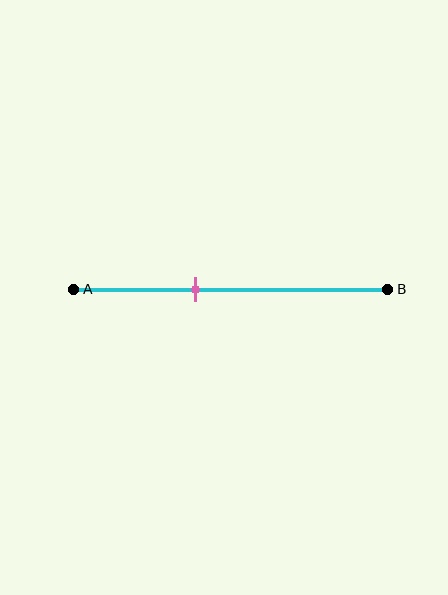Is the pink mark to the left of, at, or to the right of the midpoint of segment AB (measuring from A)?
The pink mark is to the left of the midpoint of segment AB.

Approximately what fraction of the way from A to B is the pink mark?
The pink mark is approximately 40% of the way from A to B.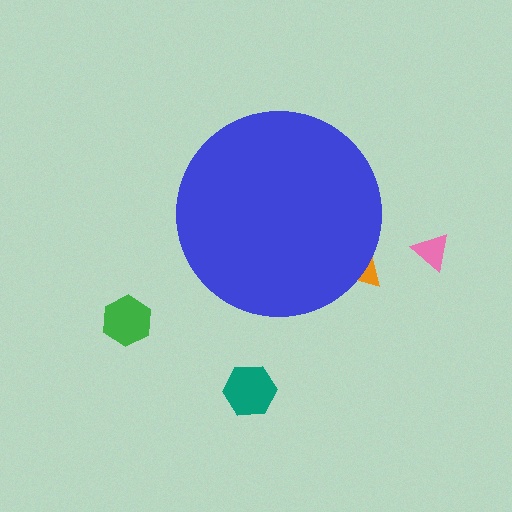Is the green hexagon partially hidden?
No, the green hexagon is fully visible.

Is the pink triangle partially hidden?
No, the pink triangle is fully visible.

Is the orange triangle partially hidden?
Yes, the orange triangle is partially hidden behind the blue circle.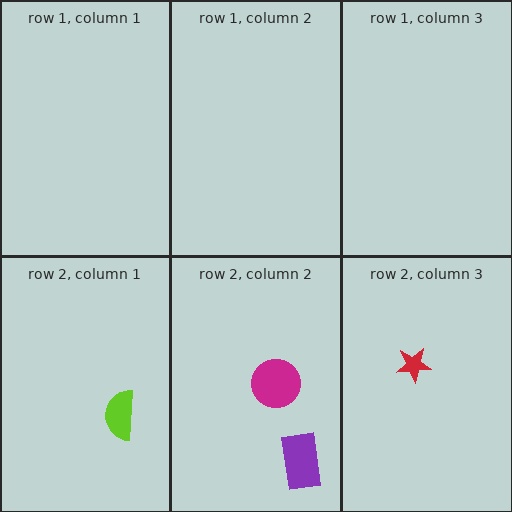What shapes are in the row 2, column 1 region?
The lime semicircle.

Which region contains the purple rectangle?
The row 2, column 2 region.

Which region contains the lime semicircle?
The row 2, column 1 region.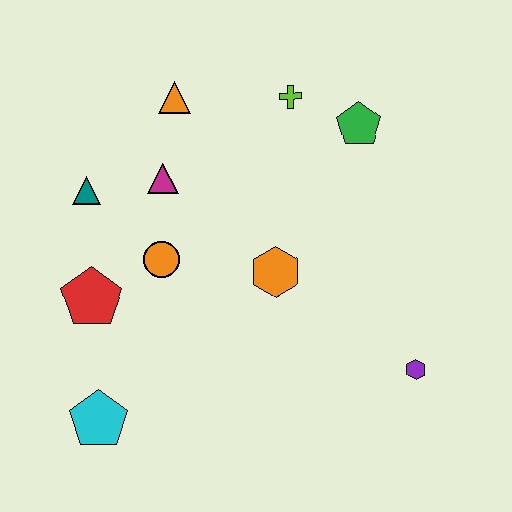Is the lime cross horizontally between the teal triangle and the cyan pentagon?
No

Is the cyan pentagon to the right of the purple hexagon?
No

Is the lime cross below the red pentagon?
No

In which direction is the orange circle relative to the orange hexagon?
The orange circle is to the left of the orange hexagon.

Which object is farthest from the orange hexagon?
The cyan pentagon is farthest from the orange hexagon.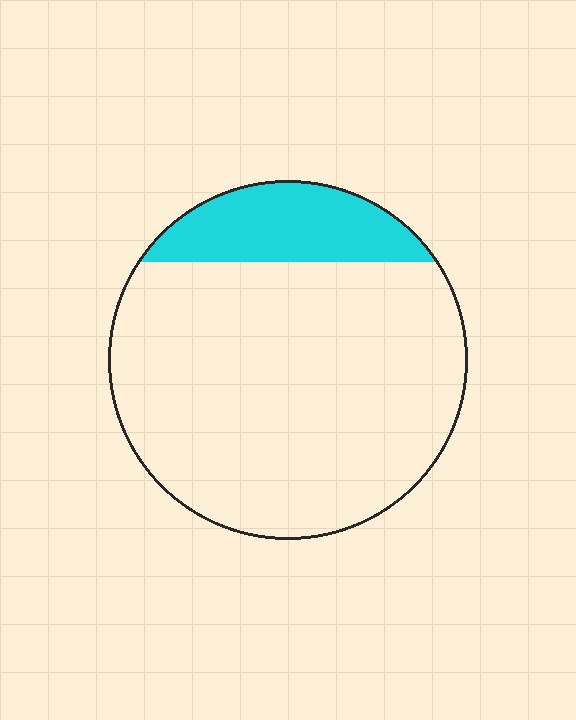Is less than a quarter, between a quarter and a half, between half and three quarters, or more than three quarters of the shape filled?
Less than a quarter.